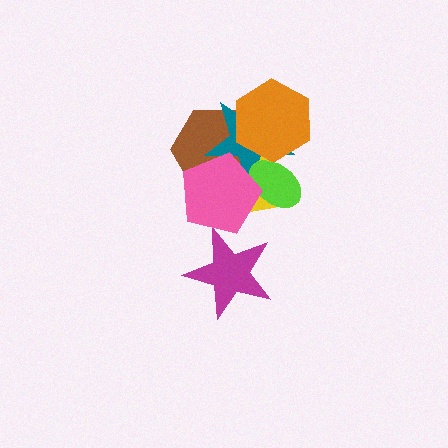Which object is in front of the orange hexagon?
The lime ellipse is in front of the orange hexagon.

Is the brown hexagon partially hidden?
Yes, it is partially covered by another shape.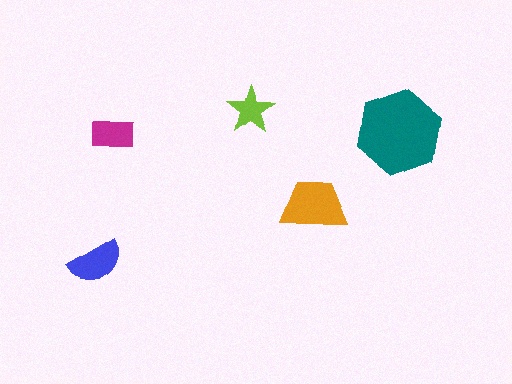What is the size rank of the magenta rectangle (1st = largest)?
4th.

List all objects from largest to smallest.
The teal hexagon, the orange trapezoid, the blue semicircle, the magenta rectangle, the lime star.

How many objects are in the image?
There are 5 objects in the image.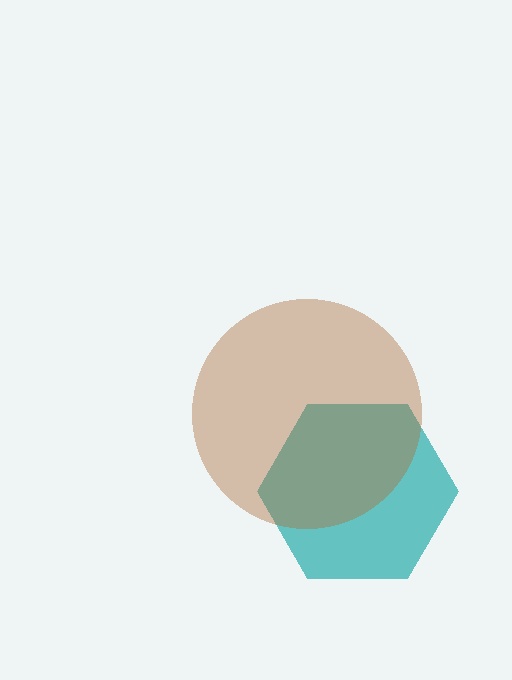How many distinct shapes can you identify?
There are 2 distinct shapes: a teal hexagon, a brown circle.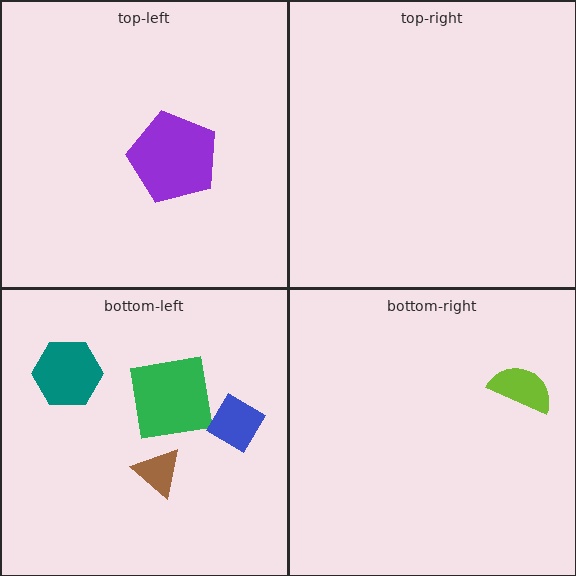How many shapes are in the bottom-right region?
1.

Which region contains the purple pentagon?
The top-left region.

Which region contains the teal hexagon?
The bottom-left region.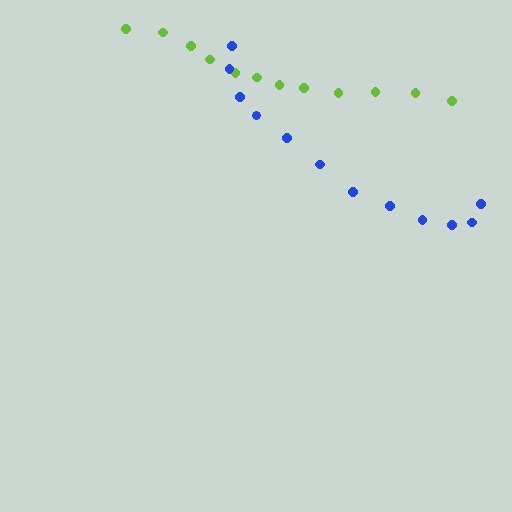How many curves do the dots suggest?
There are 2 distinct paths.